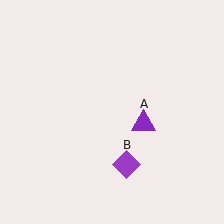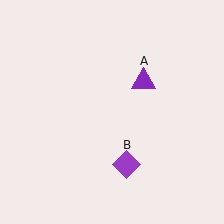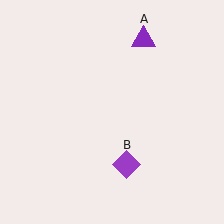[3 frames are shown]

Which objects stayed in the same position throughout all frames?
Purple diamond (object B) remained stationary.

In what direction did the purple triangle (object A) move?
The purple triangle (object A) moved up.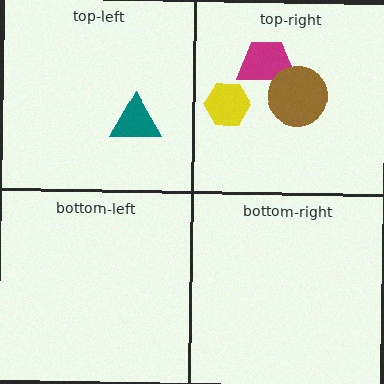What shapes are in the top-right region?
The yellow hexagon, the magenta trapezoid, the brown circle.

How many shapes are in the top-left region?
1.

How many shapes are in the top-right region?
3.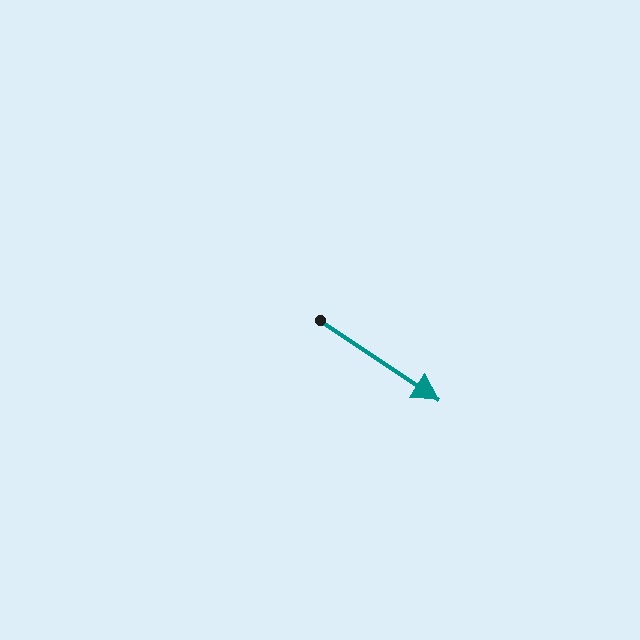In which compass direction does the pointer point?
Southeast.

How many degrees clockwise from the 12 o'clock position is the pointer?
Approximately 124 degrees.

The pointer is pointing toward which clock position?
Roughly 4 o'clock.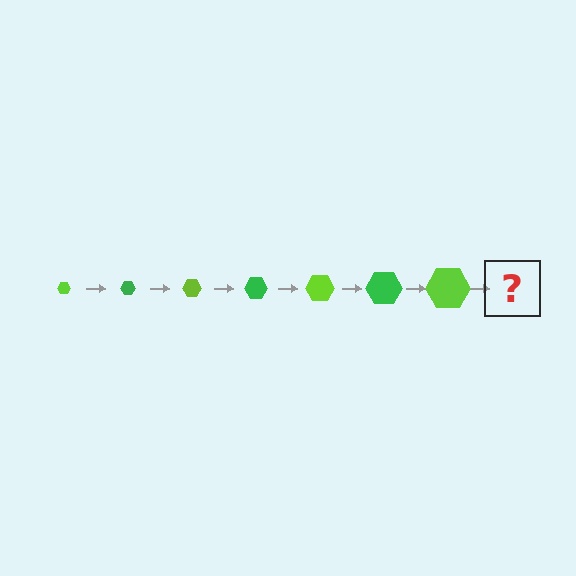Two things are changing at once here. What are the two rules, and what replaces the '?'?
The two rules are that the hexagon grows larger each step and the color cycles through lime and green. The '?' should be a green hexagon, larger than the previous one.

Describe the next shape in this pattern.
It should be a green hexagon, larger than the previous one.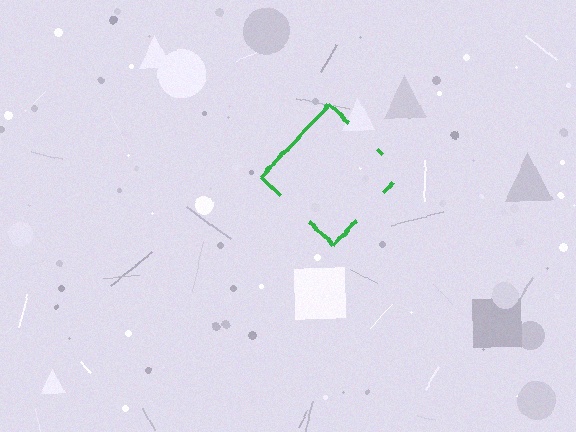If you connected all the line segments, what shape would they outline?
They would outline a diamond.